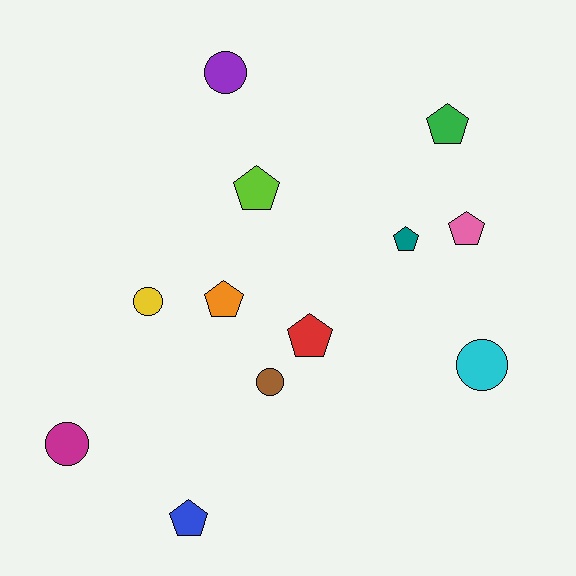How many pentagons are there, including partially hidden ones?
There are 7 pentagons.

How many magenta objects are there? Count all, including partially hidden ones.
There is 1 magenta object.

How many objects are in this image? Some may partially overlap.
There are 12 objects.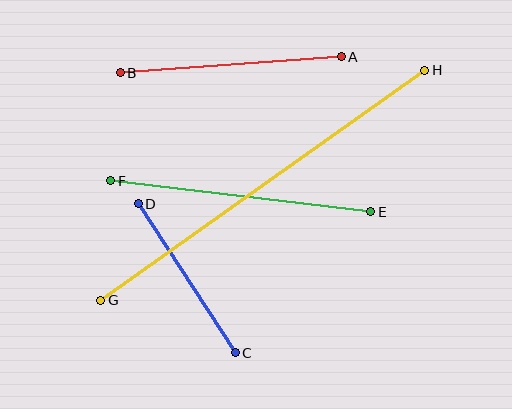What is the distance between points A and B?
The distance is approximately 222 pixels.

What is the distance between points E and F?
The distance is approximately 262 pixels.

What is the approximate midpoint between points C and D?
The midpoint is at approximately (187, 278) pixels.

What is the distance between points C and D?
The distance is approximately 178 pixels.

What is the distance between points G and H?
The distance is approximately 397 pixels.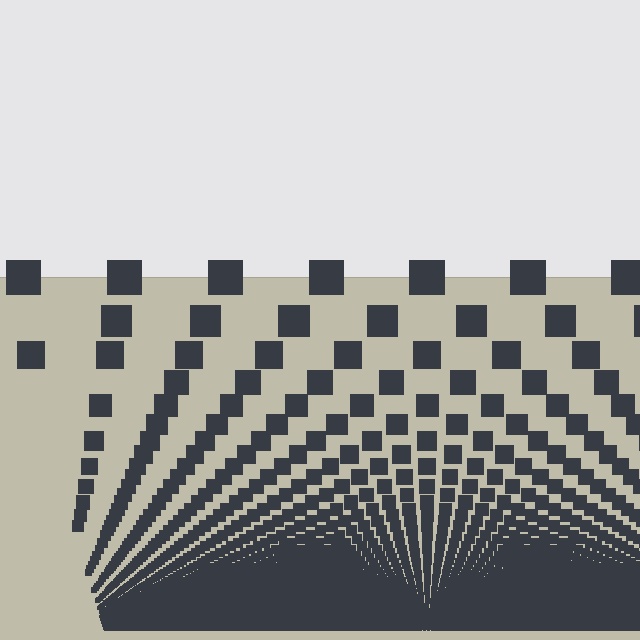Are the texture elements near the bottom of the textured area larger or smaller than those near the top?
Smaller. The gradient is inverted — elements near the bottom are smaller and denser.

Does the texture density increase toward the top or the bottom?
Density increases toward the bottom.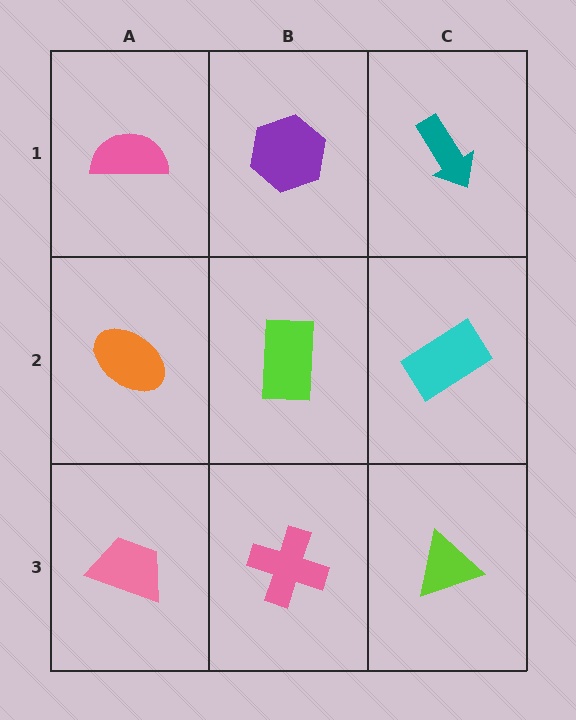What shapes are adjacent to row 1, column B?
A lime rectangle (row 2, column B), a pink semicircle (row 1, column A), a teal arrow (row 1, column C).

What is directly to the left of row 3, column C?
A pink cross.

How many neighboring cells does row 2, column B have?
4.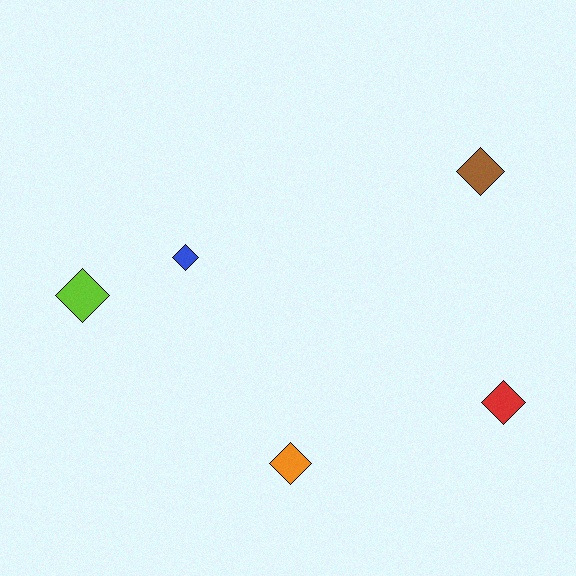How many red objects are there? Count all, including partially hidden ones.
There is 1 red object.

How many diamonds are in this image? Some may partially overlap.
There are 5 diamonds.